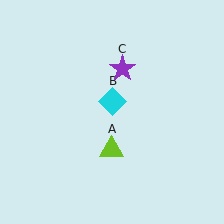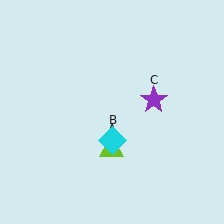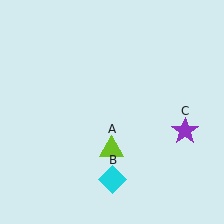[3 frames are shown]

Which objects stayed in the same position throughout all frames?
Lime triangle (object A) remained stationary.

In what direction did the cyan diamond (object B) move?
The cyan diamond (object B) moved down.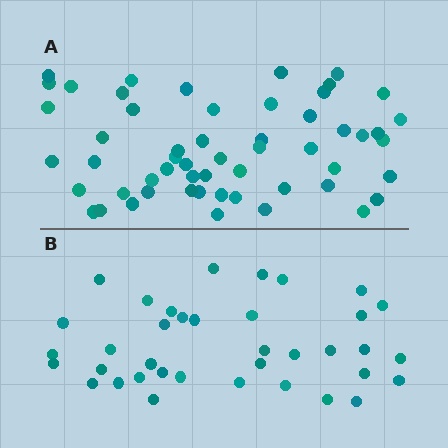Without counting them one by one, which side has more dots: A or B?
Region A (the top region) has more dots.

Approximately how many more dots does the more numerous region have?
Region A has approximately 20 more dots than region B.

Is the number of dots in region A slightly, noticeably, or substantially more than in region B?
Region A has substantially more. The ratio is roughly 1.5 to 1.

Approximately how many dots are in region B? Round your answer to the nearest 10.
About 40 dots. (The exact count is 37, which rounds to 40.)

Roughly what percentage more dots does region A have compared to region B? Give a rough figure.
About 50% more.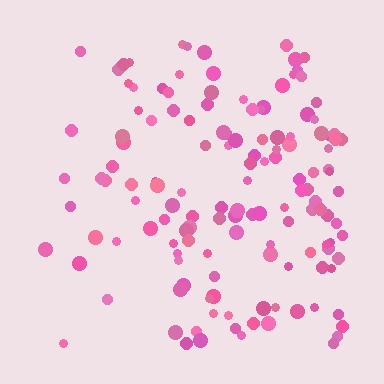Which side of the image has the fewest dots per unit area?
The left.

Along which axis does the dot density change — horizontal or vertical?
Horizontal.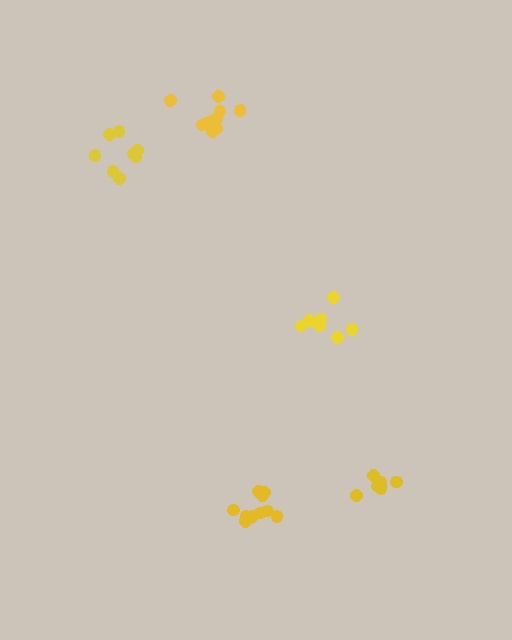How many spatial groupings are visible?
There are 5 spatial groupings.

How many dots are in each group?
Group 1: 8 dots, Group 2: 8 dots, Group 3: 10 dots, Group 4: 13 dots, Group 5: 7 dots (46 total).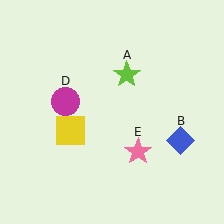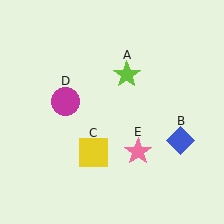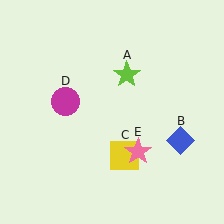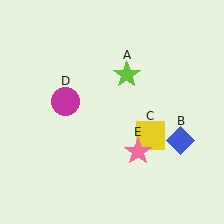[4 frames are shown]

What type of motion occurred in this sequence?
The yellow square (object C) rotated counterclockwise around the center of the scene.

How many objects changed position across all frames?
1 object changed position: yellow square (object C).